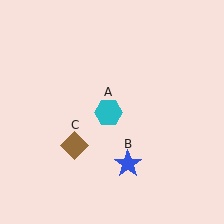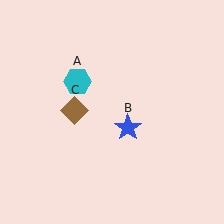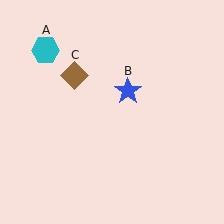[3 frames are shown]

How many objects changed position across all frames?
3 objects changed position: cyan hexagon (object A), blue star (object B), brown diamond (object C).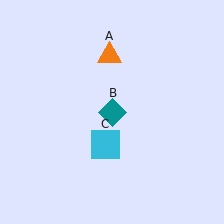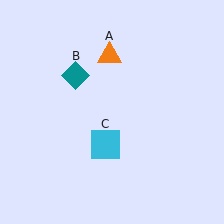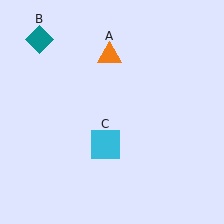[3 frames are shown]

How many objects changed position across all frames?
1 object changed position: teal diamond (object B).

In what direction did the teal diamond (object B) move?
The teal diamond (object B) moved up and to the left.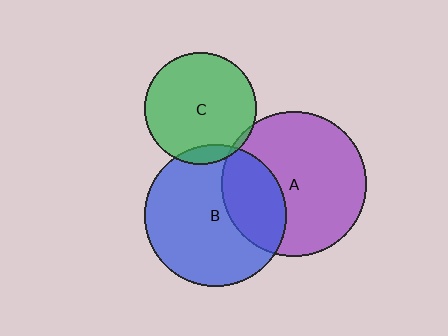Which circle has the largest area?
Circle A (purple).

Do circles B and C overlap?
Yes.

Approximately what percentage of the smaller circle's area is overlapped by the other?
Approximately 10%.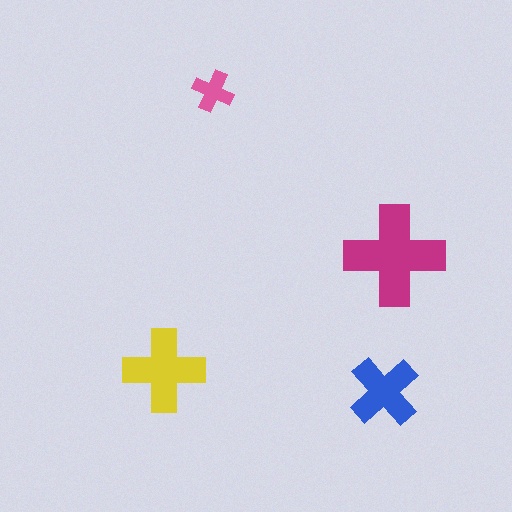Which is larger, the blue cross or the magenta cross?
The magenta one.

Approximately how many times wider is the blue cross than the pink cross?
About 1.5 times wider.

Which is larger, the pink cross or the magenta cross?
The magenta one.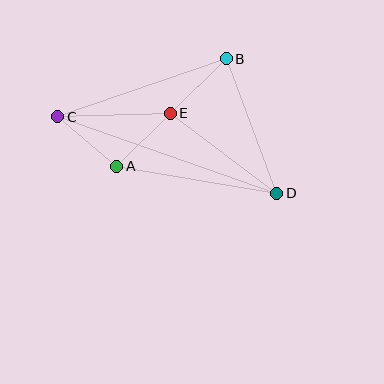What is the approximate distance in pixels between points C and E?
The distance between C and E is approximately 112 pixels.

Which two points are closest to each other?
Points A and E are closest to each other.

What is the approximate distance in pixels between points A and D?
The distance between A and D is approximately 162 pixels.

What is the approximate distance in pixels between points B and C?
The distance between B and C is approximately 178 pixels.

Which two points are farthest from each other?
Points C and D are farthest from each other.